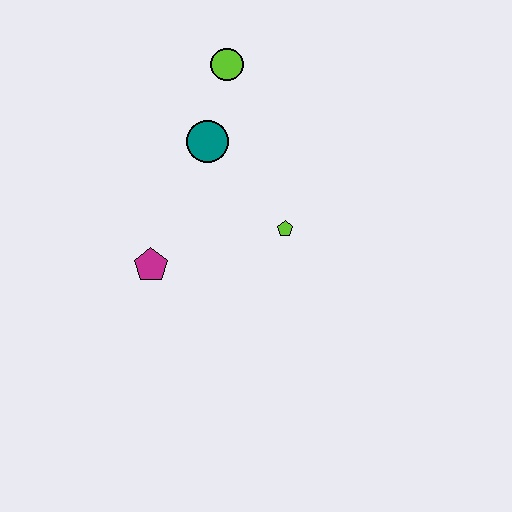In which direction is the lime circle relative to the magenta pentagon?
The lime circle is above the magenta pentagon.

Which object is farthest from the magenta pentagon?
The lime circle is farthest from the magenta pentagon.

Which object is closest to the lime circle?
The teal circle is closest to the lime circle.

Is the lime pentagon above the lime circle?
No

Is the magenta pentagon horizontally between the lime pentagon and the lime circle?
No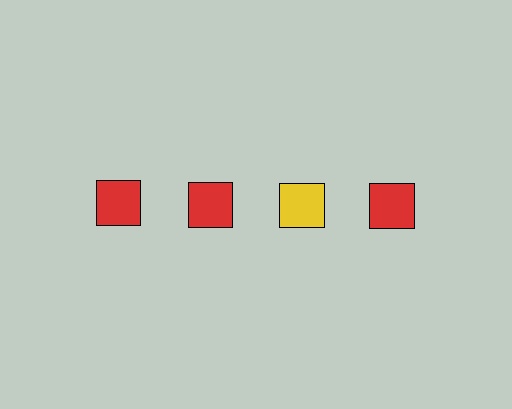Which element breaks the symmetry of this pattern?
The yellow square in the top row, center column breaks the symmetry. All other shapes are red squares.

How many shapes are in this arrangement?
There are 4 shapes arranged in a grid pattern.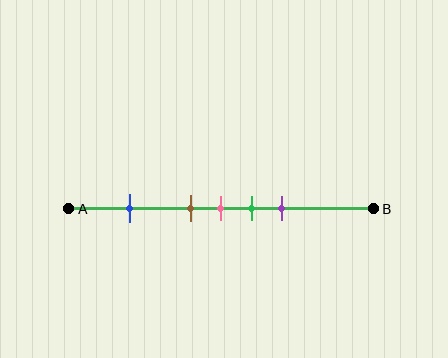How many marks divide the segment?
There are 5 marks dividing the segment.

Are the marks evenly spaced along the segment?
No, the marks are not evenly spaced.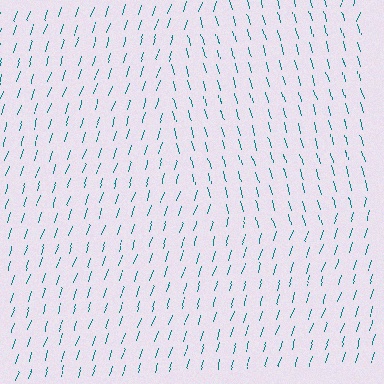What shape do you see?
I see a circle.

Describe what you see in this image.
The image is filled with small teal line segments. A circle region in the image has lines oriented differently from the surrounding lines, creating a visible texture boundary.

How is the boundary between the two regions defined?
The boundary is defined purely by a change in line orientation (approximately 34 degrees difference). All lines are the same color and thickness.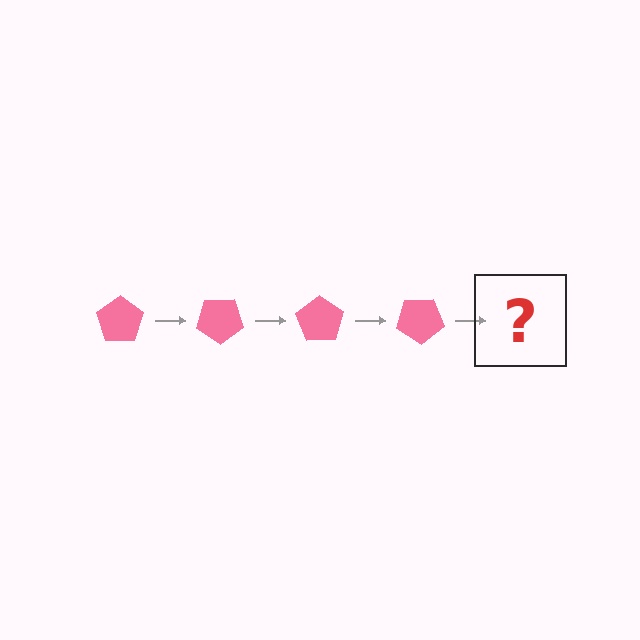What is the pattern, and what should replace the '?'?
The pattern is that the pentagon rotates 35 degrees each step. The '?' should be a pink pentagon rotated 140 degrees.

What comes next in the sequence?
The next element should be a pink pentagon rotated 140 degrees.